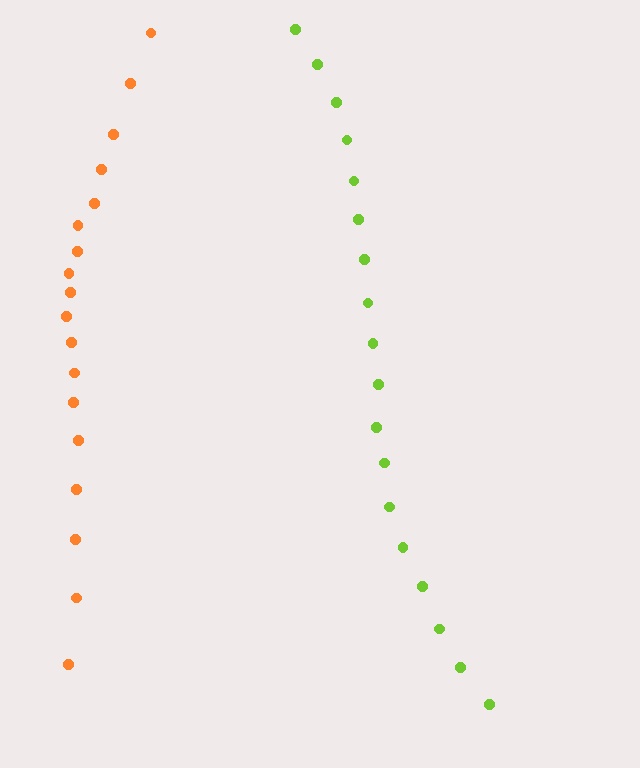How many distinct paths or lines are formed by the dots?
There are 2 distinct paths.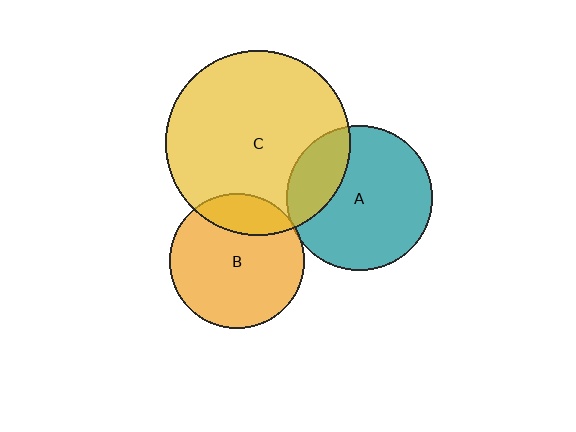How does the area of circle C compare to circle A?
Approximately 1.6 times.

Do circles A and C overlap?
Yes.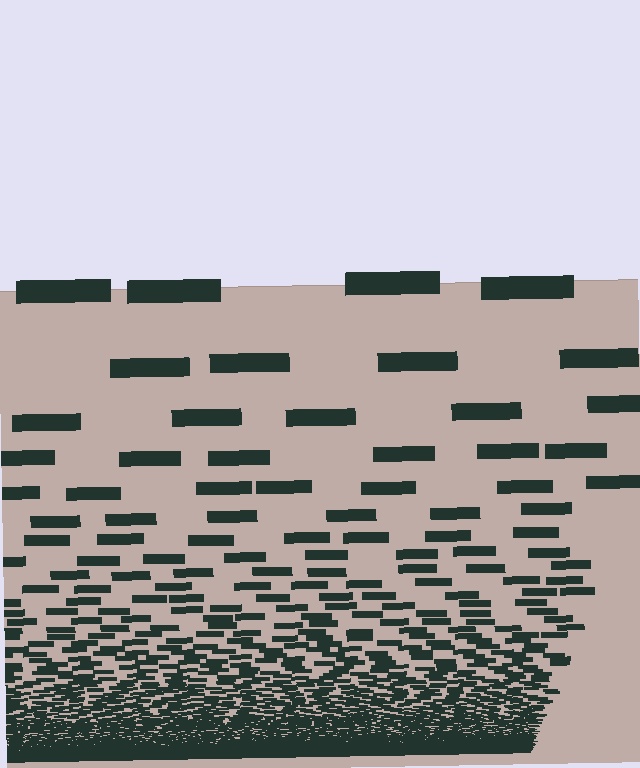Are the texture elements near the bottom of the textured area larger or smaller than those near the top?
Smaller. The gradient is inverted — elements near the bottom are smaller and denser.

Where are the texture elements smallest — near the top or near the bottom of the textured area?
Near the bottom.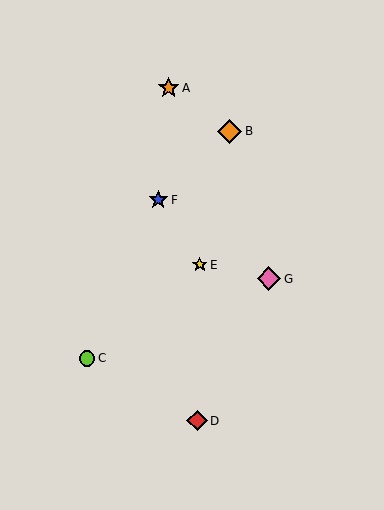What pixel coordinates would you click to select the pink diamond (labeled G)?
Click at (269, 279) to select the pink diamond G.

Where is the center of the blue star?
The center of the blue star is at (158, 200).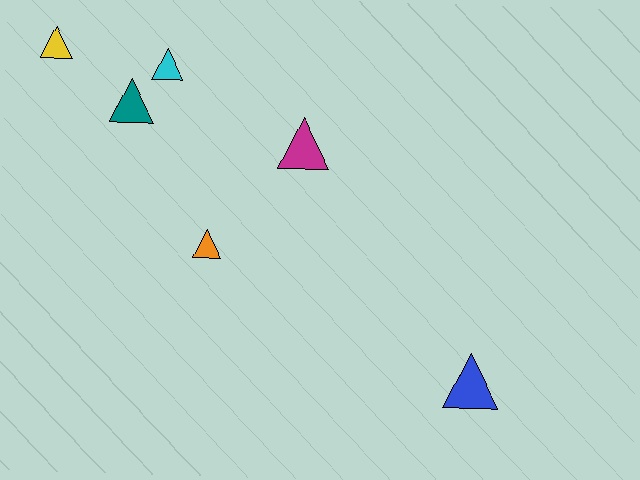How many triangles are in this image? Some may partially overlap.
There are 6 triangles.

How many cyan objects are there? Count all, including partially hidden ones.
There is 1 cyan object.